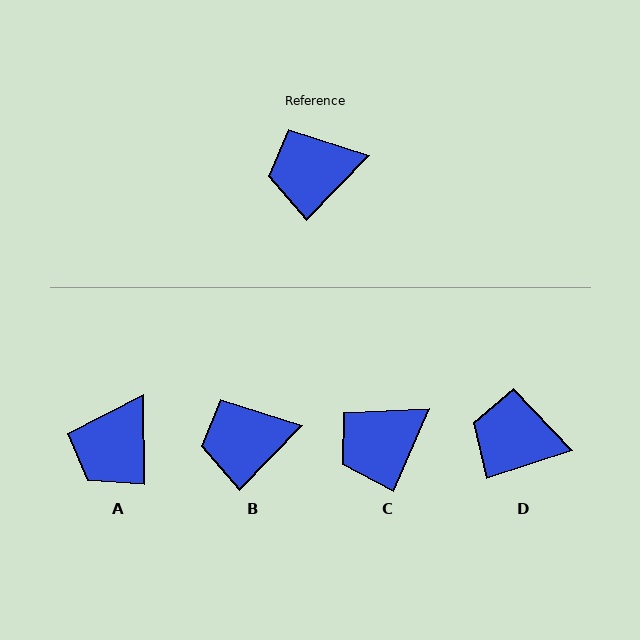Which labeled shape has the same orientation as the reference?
B.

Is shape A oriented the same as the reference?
No, it is off by about 46 degrees.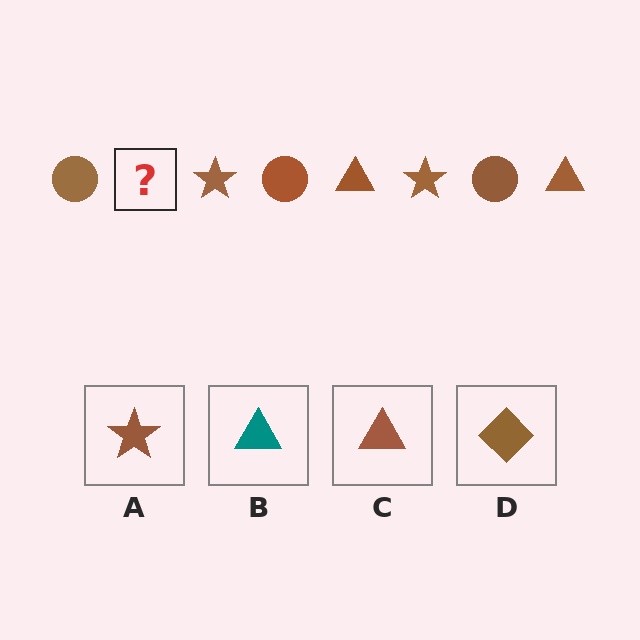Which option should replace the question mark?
Option C.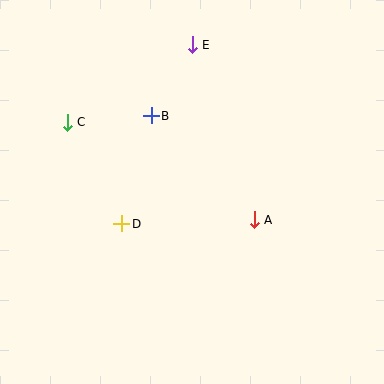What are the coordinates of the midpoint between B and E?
The midpoint between B and E is at (172, 80).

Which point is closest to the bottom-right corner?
Point A is closest to the bottom-right corner.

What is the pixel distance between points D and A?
The distance between D and A is 132 pixels.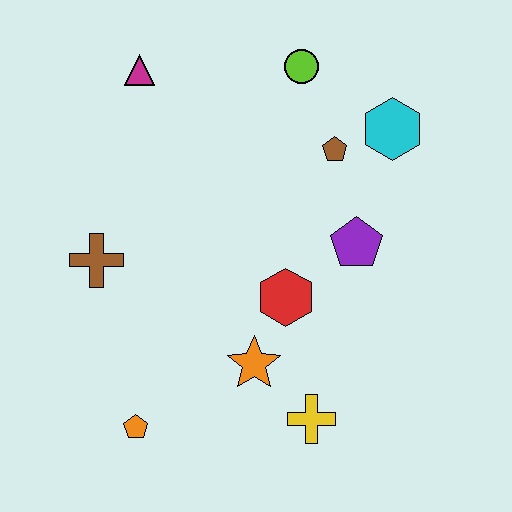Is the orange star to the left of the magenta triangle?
No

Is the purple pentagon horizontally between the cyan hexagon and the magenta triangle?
Yes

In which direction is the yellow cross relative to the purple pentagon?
The yellow cross is below the purple pentagon.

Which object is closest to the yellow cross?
The orange star is closest to the yellow cross.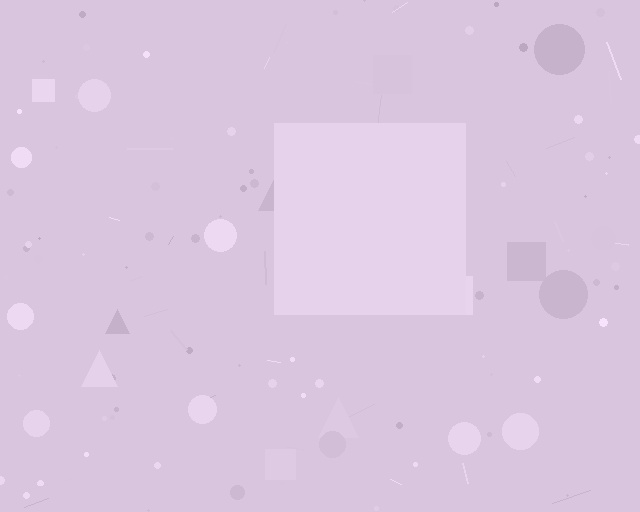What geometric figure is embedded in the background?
A square is embedded in the background.